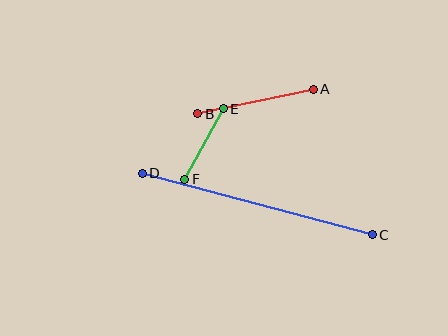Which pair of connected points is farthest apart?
Points C and D are farthest apart.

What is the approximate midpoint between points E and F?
The midpoint is at approximately (204, 144) pixels.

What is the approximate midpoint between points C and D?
The midpoint is at approximately (257, 204) pixels.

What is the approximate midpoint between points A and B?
The midpoint is at approximately (256, 102) pixels.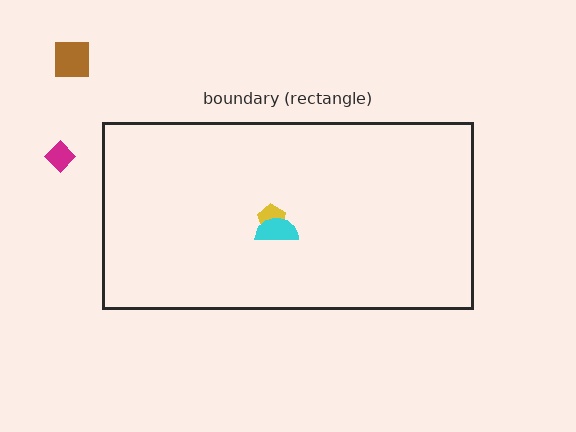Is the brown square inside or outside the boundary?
Outside.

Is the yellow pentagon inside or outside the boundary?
Inside.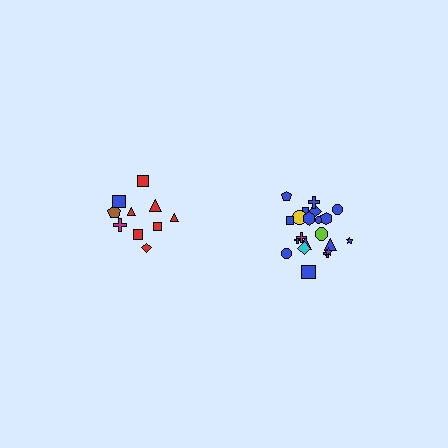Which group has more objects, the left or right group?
The right group.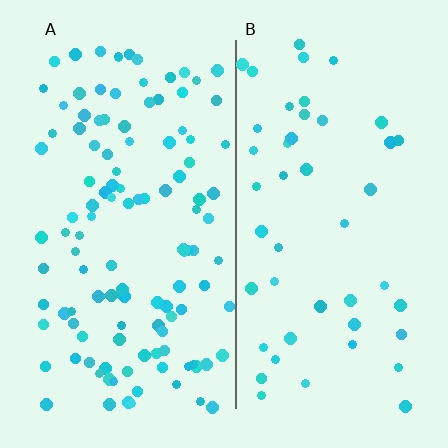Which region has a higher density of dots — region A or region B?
A (the left).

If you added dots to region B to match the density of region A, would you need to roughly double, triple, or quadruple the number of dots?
Approximately double.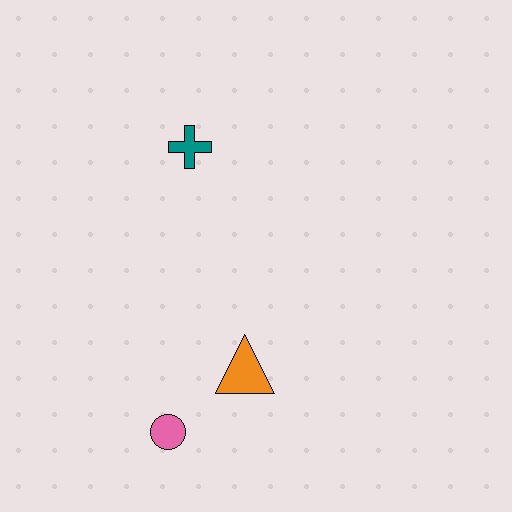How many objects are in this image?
There are 3 objects.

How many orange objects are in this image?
There is 1 orange object.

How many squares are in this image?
There are no squares.